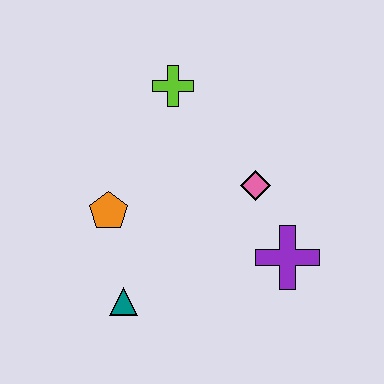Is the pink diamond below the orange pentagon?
No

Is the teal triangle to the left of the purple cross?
Yes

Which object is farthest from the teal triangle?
The lime cross is farthest from the teal triangle.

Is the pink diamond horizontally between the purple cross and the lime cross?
Yes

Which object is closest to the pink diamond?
The purple cross is closest to the pink diamond.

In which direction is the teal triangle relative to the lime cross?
The teal triangle is below the lime cross.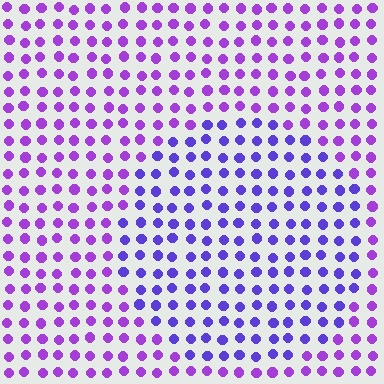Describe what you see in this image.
The image is filled with small purple elements in a uniform arrangement. A circle-shaped region is visible where the elements are tinted to a slightly different hue, forming a subtle color boundary.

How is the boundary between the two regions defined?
The boundary is defined purely by a slight shift in hue (about 28 degrees). Spacing, size, and orientation are identical on both sides.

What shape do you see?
I see a circle.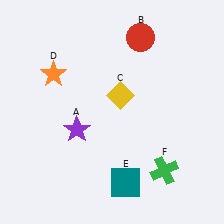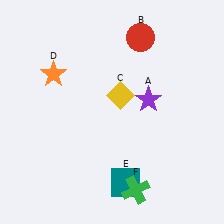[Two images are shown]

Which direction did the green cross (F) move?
The green cross (F) moved left.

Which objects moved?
The objects that moved are: the purple star (A), the green cross (F).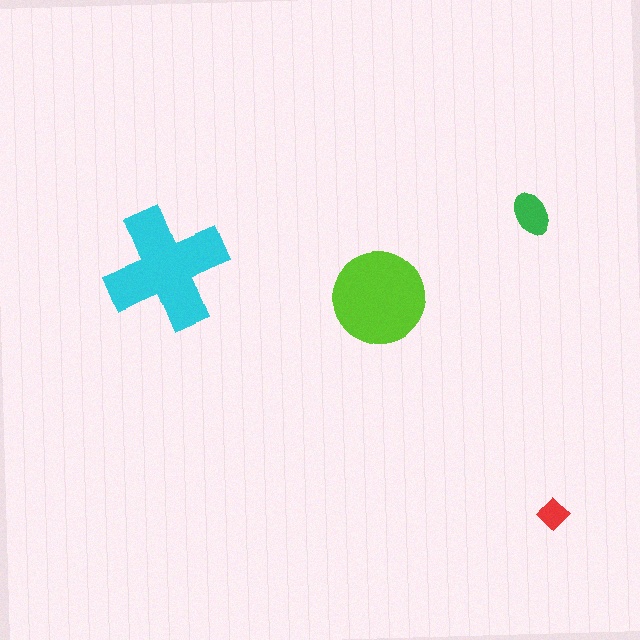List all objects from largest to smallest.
The cyan cross, the lime circle, the green ellipse, the red diamond.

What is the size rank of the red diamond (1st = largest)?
4th.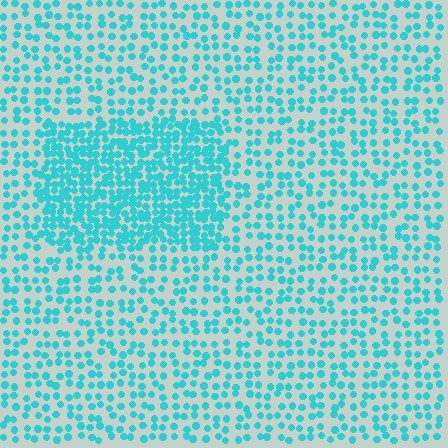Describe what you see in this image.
The image contains small cyan elements arranged at two different densities. A rectangle-shaped region is visible where the elements are more densely packed than the surrounding area.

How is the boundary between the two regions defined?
The boundary is defined by a change in element density (approximately 2.2x ratio). All elements are the same color, size, and shape.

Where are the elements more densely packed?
The elements are more densely packed inside the rectangle boundary.